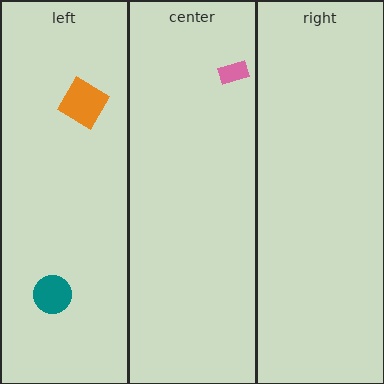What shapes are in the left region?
The teal circle, the orange diamond.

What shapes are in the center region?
The pink rectangle.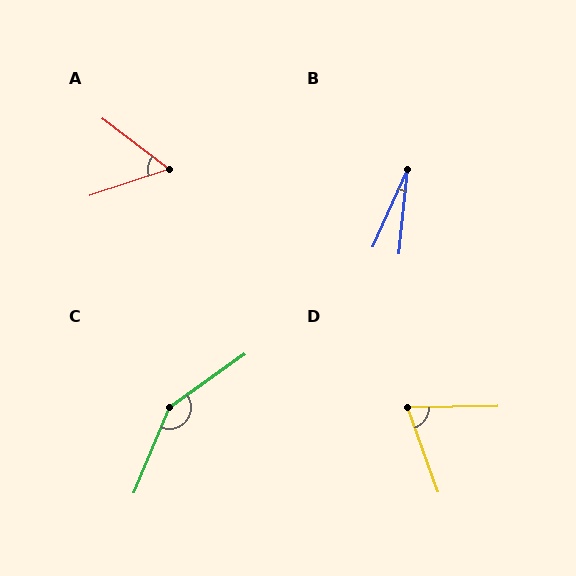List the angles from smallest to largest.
B (19°), A (55°), D (72°), C (148°).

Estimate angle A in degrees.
Approximately 55 degrees.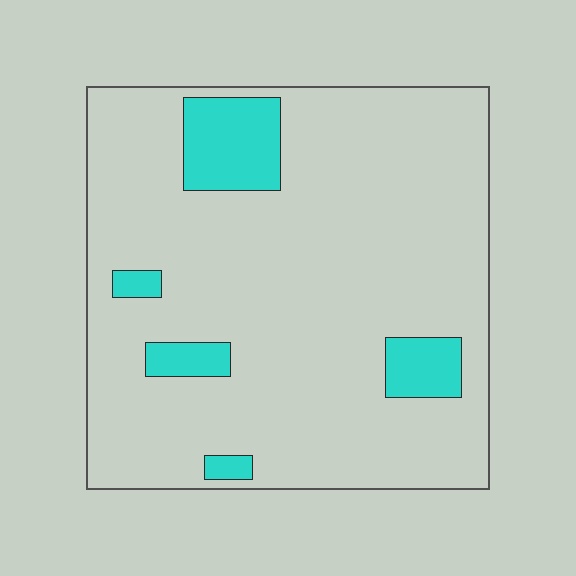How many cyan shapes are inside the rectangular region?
5.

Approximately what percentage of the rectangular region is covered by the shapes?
Approximately 10%.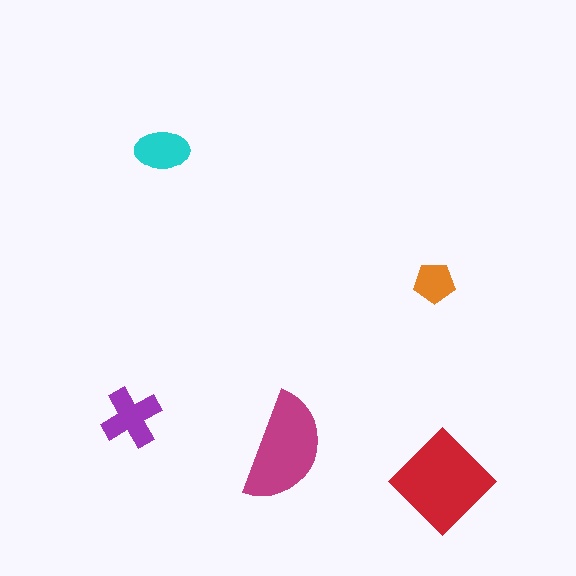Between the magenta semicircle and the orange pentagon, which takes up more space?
The magenta semicircle.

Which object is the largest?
The red diamond.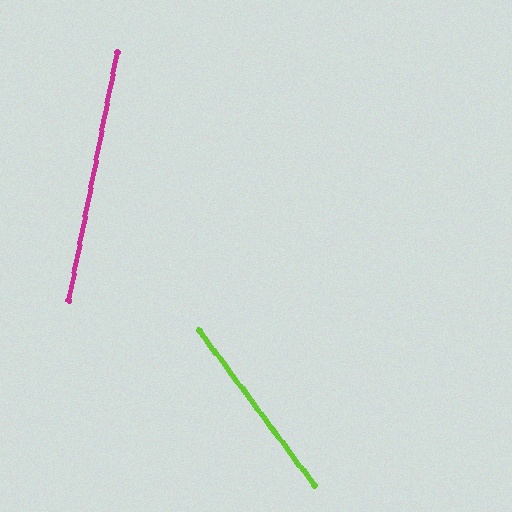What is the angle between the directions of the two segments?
Approximately 48 degrees.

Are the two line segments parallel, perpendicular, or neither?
Neither parallel nor perpendicular — they differ by about 48°.